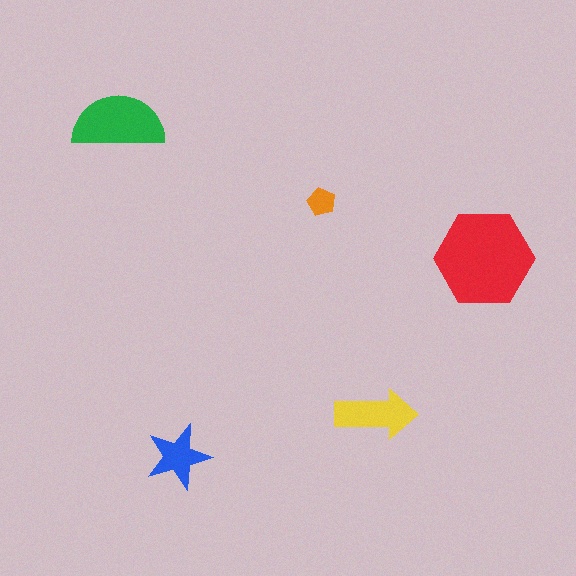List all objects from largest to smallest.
The red hexagon, the green semicircle, the yellow arrow, the blue star, the orange pentagon.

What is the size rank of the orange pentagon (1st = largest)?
5th.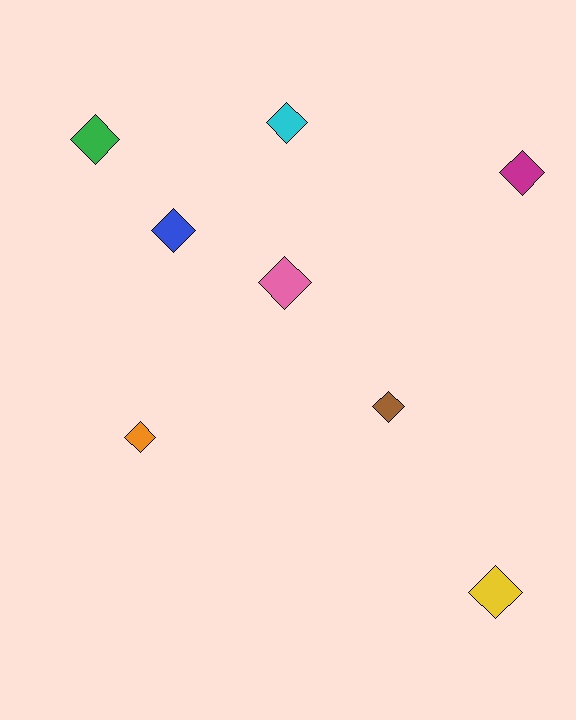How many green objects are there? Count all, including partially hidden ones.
There is 1 green object.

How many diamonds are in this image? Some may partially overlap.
There are 8 diamonds.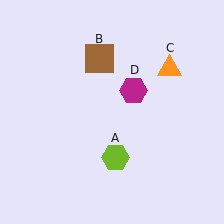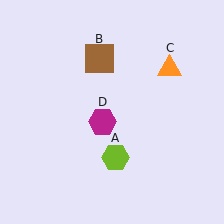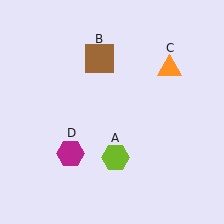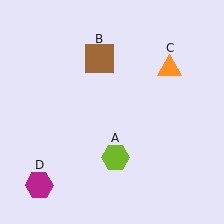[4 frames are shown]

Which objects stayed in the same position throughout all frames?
Lime hexagon (object A) and brown square (object B) and orange triangle (object C) remained stationary.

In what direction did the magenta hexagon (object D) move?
The magenta hexagon (object D) moved down and to the left.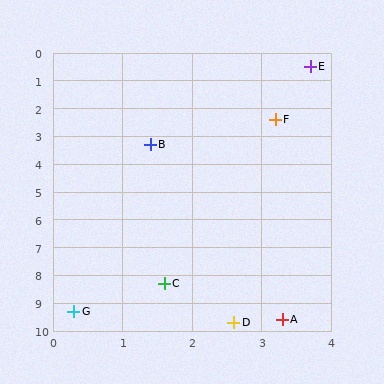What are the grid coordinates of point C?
Point C is at approximately (1.6, 8.3).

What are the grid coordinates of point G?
Point G is at approximately (0.3, 9.3).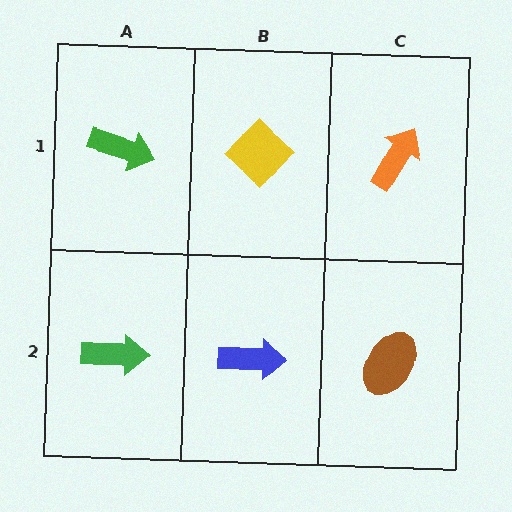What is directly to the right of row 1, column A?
A yellow diamond.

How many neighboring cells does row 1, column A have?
2.